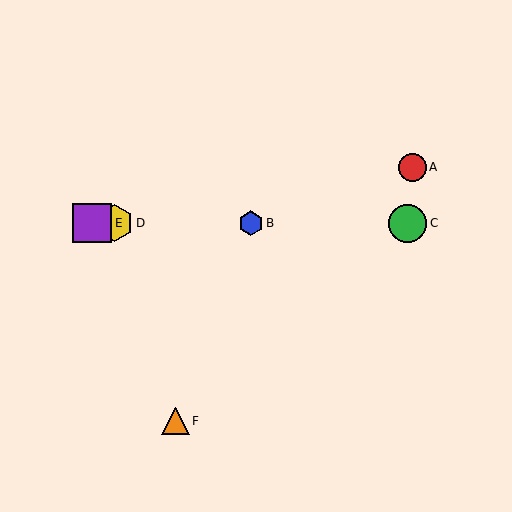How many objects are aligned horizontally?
4 objects (B, C, D, E) are aligned horizontally.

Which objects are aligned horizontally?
Objects B, C, D, E are aligned horizontally.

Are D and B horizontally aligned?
Yes, both are at y≈223.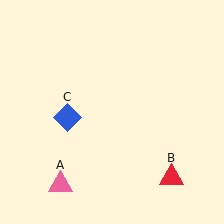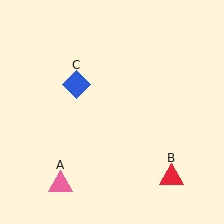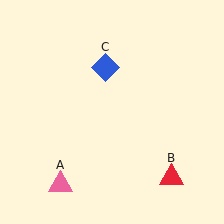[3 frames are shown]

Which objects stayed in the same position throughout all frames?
Pink triangle (object A) and red triangle (object B) remained stationary.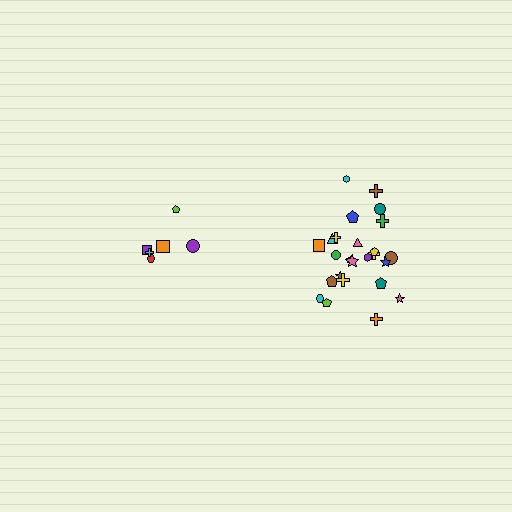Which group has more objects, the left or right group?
The right group.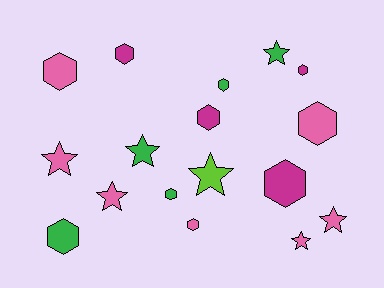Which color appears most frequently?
Pink, with 7 objects.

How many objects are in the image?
There are 17 objects.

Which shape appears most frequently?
Hexagon, with 10 objects.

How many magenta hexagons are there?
There are 4 magenta hexagons.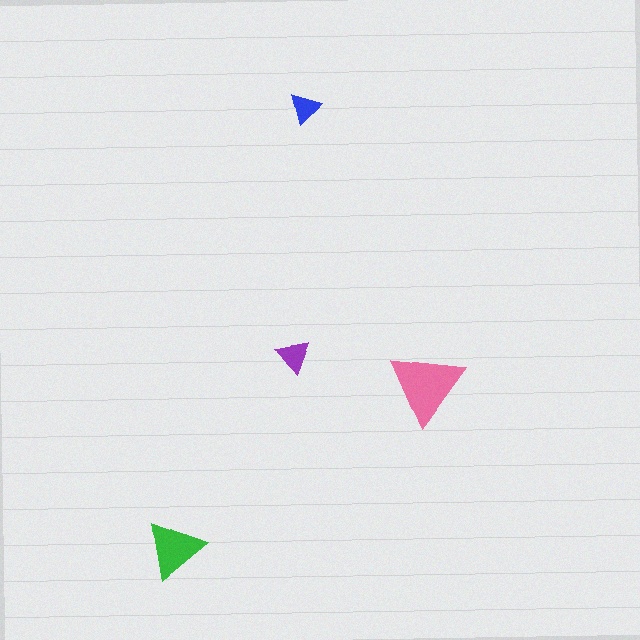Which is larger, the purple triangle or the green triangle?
The green one.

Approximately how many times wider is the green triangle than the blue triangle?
About 2 times wider.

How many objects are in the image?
There are 4 objects in the image.